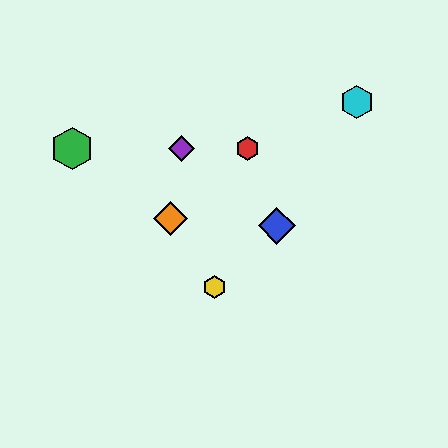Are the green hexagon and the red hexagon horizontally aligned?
Yes, both are at y≈148.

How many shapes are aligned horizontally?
3 shapes (the red hexagon, the green hexagon, the purple diamond) are aligned horizontally.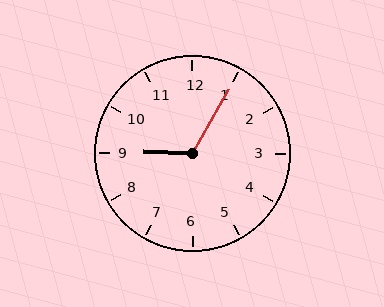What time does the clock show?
9:05.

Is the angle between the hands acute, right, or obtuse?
It is obtuse.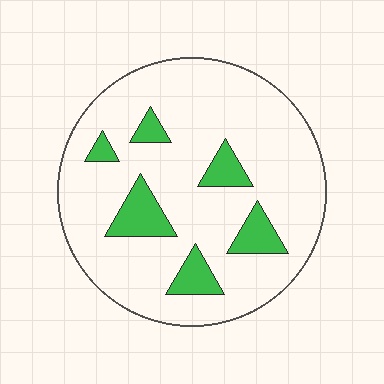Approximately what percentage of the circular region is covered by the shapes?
Approximately 15%.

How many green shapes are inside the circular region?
6.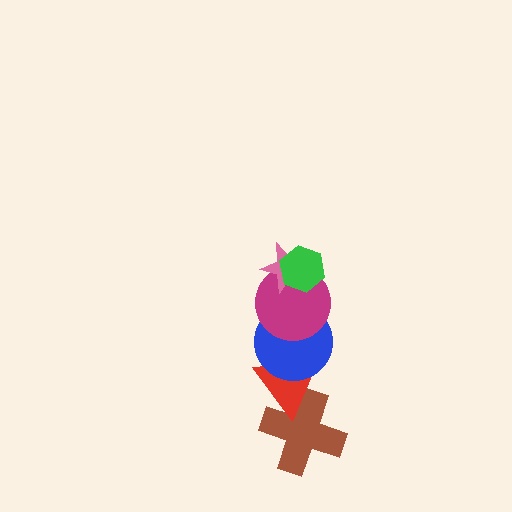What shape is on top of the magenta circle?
The pink star is on top of the magenta circle.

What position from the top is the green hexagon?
The green hexagon is 1st from the top.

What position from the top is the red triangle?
The red triangle is 5th from the top.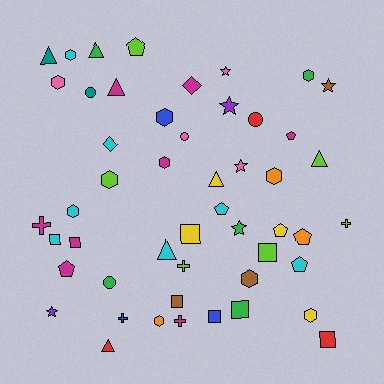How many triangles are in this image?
There are 7 triangles.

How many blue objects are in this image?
There are 3 blue objects.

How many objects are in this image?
There are 50 objects.